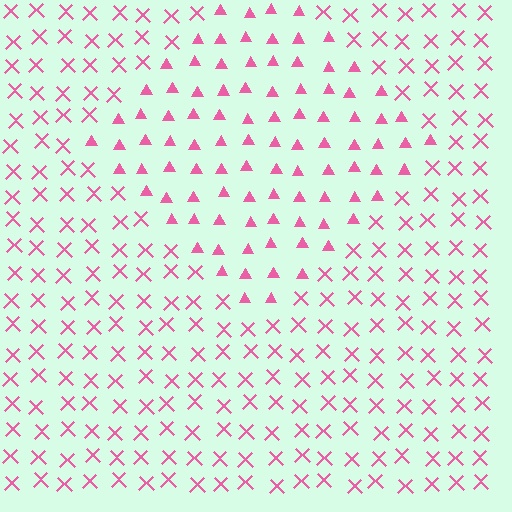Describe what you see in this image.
The image is filled with small pink elements arranged in a uniform grid. A diamond-shaped region contains triangles, while the surrounding area contains X marks. The boundary is defined purely by the change in element shape.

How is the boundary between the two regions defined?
The boundary is defined by a change in element shape: triangles inside vs. X marks outside. All elements share the same color and spacing.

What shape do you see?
I see a diamond.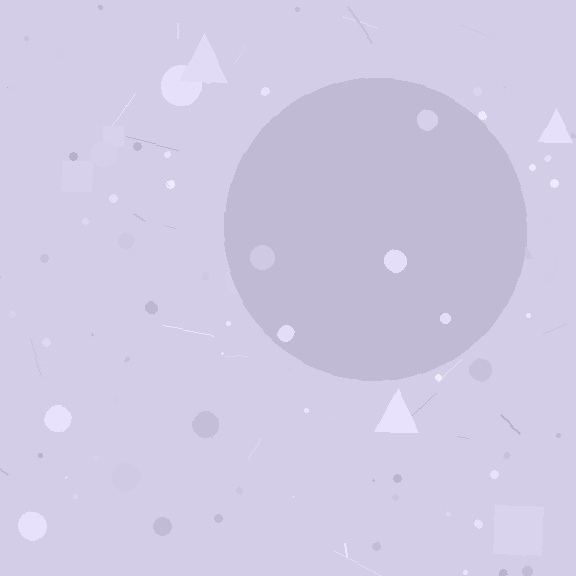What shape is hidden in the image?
A circle is hidden in the image.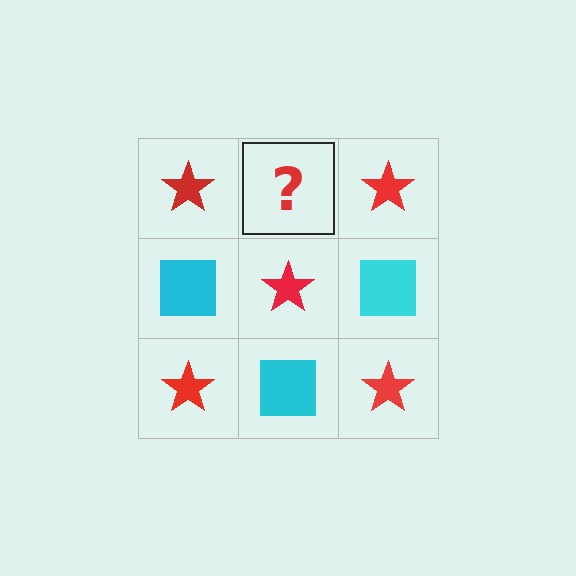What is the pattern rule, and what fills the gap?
The rule is that it alternates red star and cyan square in a checkerboard pattern. The gap should be filled with a cyan square.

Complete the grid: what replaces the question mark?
The question mark should be replaced with a cyan square.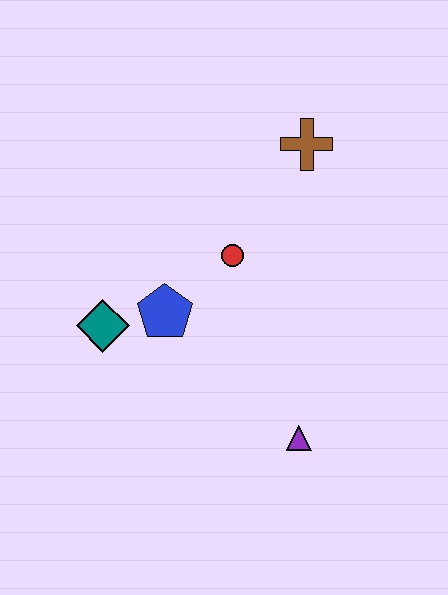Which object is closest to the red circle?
The blue pentagon is closest to the red circle.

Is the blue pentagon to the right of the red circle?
No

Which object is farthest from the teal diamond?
The brown cross is farthest from the teal diamond.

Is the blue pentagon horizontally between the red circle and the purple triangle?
No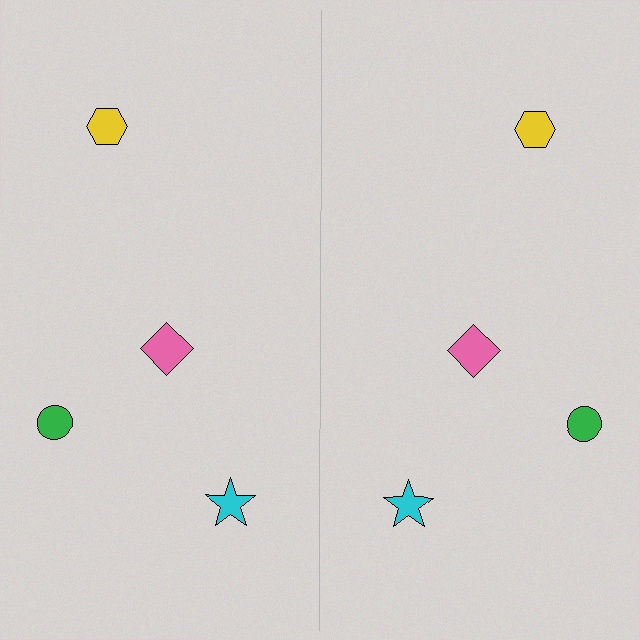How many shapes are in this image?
There are 8 shapes in this image.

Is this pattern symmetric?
Yes, this pattern has bilateral (reflection) symmetry.